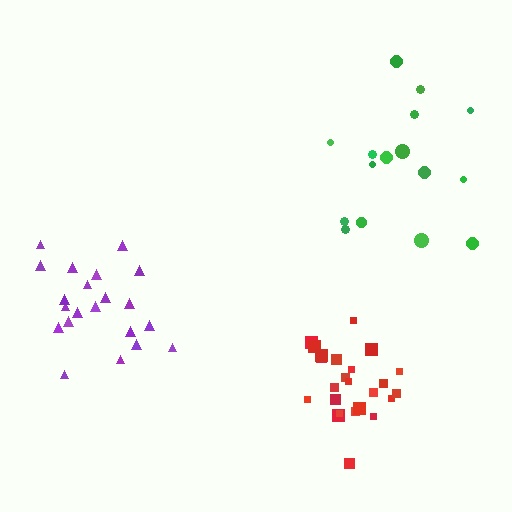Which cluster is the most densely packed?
Red.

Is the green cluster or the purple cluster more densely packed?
Purple.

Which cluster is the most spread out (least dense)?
Green.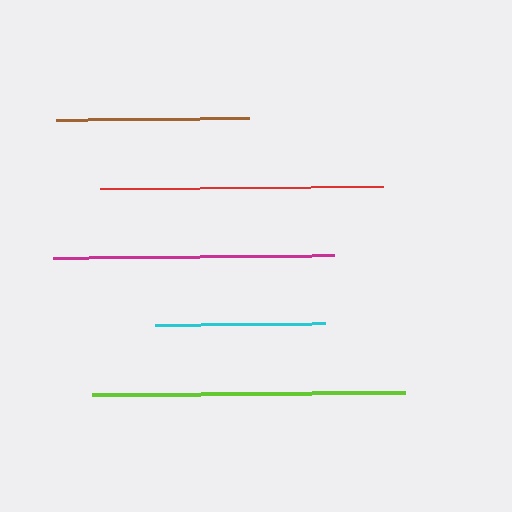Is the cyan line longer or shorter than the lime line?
The lime line is longer than the cyan line.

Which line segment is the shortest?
The cyan line is the shortest at approximately 169 pixels.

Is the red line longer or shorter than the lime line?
The lime line is longer than the red line.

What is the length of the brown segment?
The brown segment is approximately 193 pixels long.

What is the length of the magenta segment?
The magenta segment is approximately 281 pixels long.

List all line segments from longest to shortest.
From longest to shortest: lime, red, magenta, brown, cyan.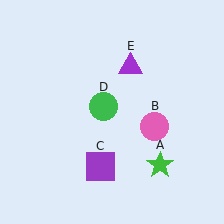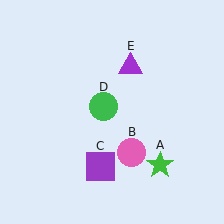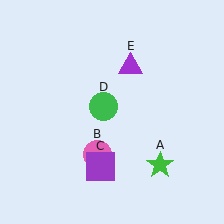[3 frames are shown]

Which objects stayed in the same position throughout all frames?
Green star (object A) and purple square (object C) and green circle (object D) and purple triangle (object E) remained stationary.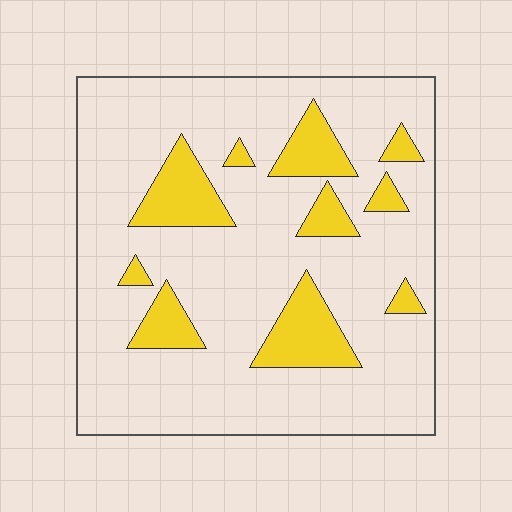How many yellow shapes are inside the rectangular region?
10.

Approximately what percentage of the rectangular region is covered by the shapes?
Approximately 20%.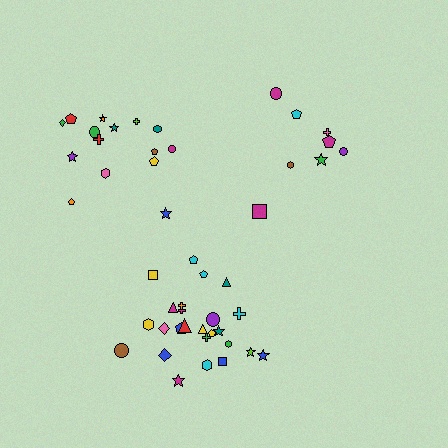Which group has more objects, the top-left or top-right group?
The top-left group.